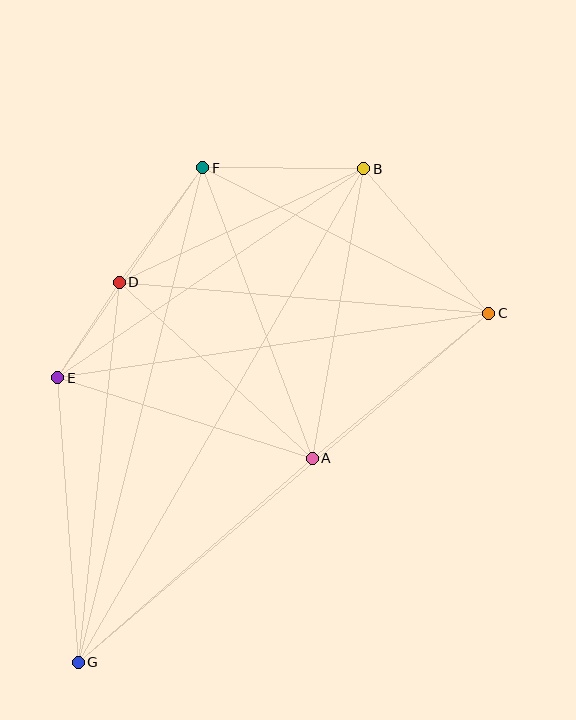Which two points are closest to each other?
Points D and E are closest to each other.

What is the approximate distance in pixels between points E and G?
The distance between E and G is approximately 285 pixels.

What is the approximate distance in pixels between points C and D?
The distance between C and D is approximately 371 pixels.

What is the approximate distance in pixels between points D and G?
The distance between D and G is approximately 382 pixels.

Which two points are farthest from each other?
Points B and G are farthest from each other.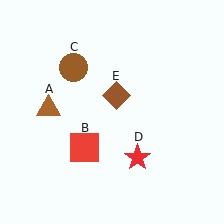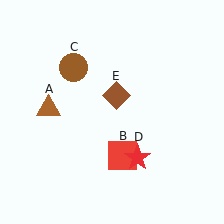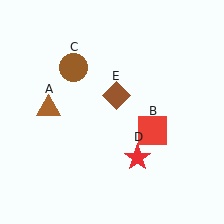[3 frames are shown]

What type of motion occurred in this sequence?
The red square (object B) rotated counterclockwise around the center of the scene.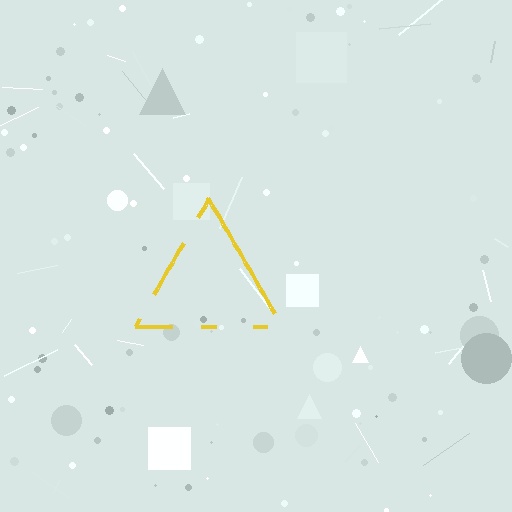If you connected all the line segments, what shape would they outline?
They would outline a triangle.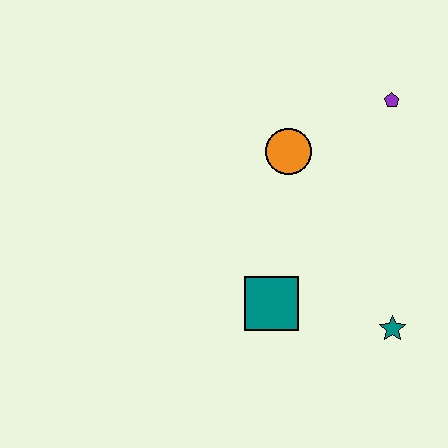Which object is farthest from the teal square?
The purple pentagon is farthest from the teal square.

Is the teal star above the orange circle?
No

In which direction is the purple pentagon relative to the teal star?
The purple pentagon is above the teal star.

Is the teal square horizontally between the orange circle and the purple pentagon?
No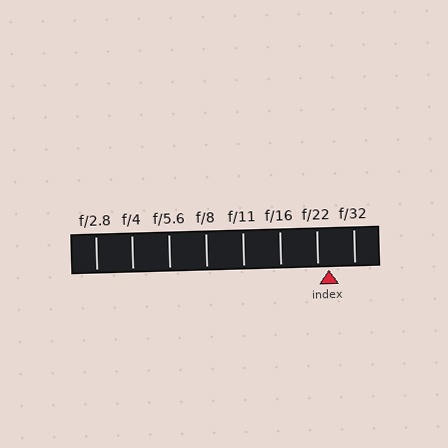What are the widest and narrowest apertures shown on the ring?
The widest aperture shown is f/2.8 and the narrowest is f/32.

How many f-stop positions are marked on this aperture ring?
There are 8 f-stop positions marked.